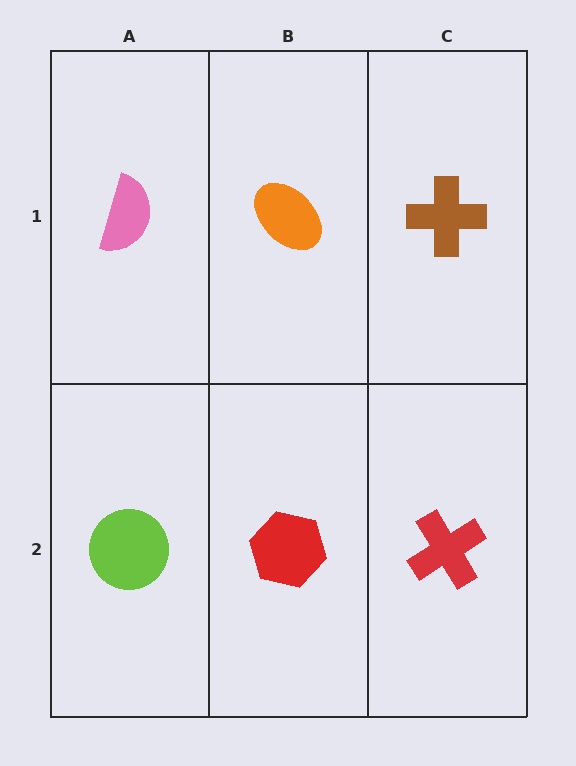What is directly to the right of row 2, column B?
A red cross.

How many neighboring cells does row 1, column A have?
2.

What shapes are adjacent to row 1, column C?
A red cross (row 2, column C), an orange ellipse (row 1, column B).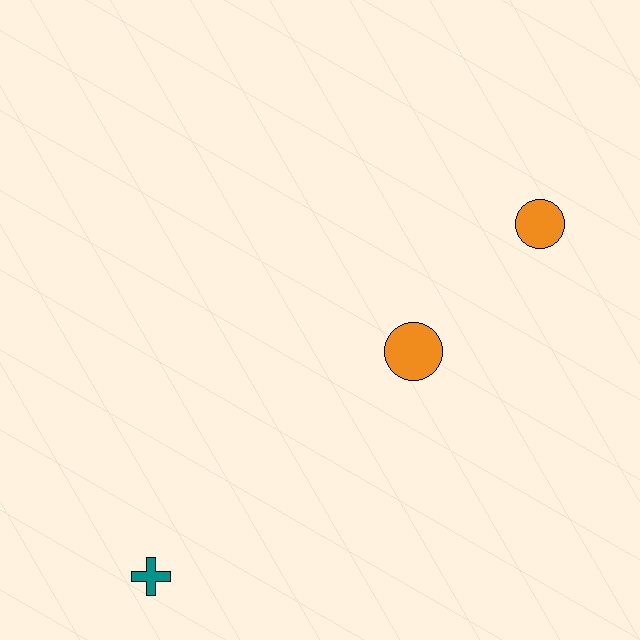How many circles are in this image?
There are 2 circles.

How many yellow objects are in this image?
There are no yellow objects.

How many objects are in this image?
There are 3 objects.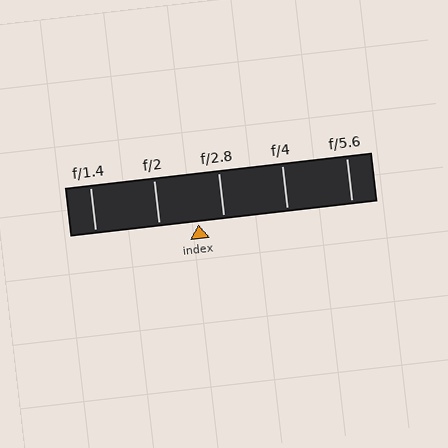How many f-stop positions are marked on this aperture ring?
There are 5 f-stop positions marked.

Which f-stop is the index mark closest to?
The index mark is closest to f/2.8.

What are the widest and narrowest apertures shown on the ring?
The widest aperture shown is f/1.4 and the narrowest is f/5.6.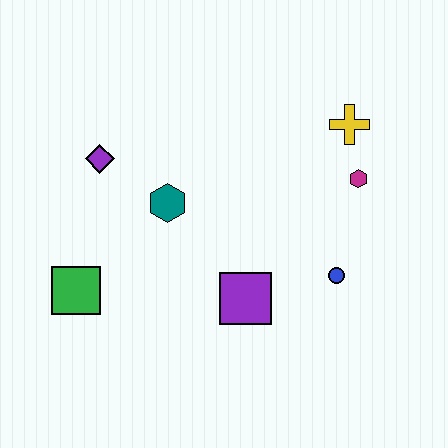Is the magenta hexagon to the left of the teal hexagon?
No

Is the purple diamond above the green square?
Yes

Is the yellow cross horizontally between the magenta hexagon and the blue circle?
Yes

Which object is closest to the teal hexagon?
The purple diamond is closest to the teal hexagon.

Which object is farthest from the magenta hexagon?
The green square is farthest from the magenta hexagon.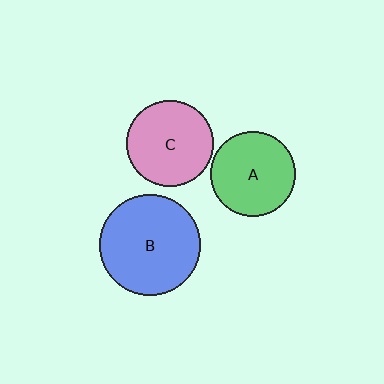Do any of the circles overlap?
No, none of the circles overlap.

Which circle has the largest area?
Circle B (blue).